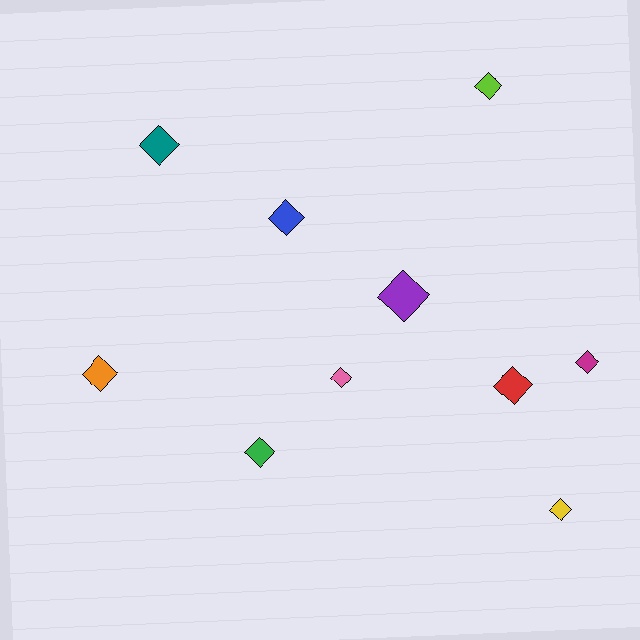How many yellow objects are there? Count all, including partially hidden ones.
There is 1 yellow object.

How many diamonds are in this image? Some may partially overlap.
There are 10 diamonds.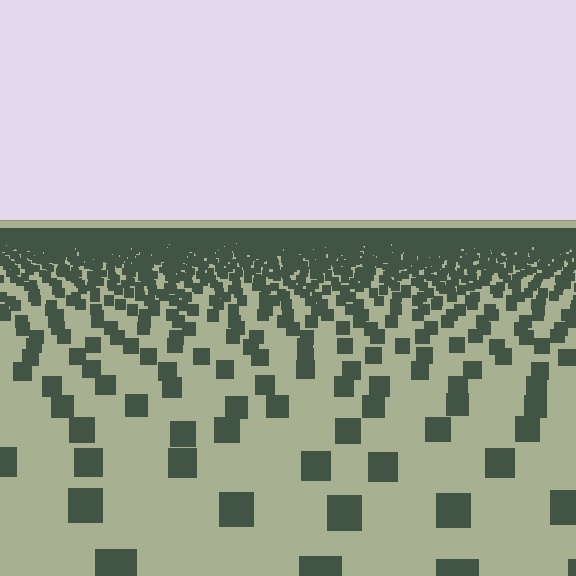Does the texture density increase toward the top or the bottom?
Density increases toward the top.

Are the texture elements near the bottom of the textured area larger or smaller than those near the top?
Larger. Near the bottom, elements are closer to the viewer and appear at a bigger on-screen size.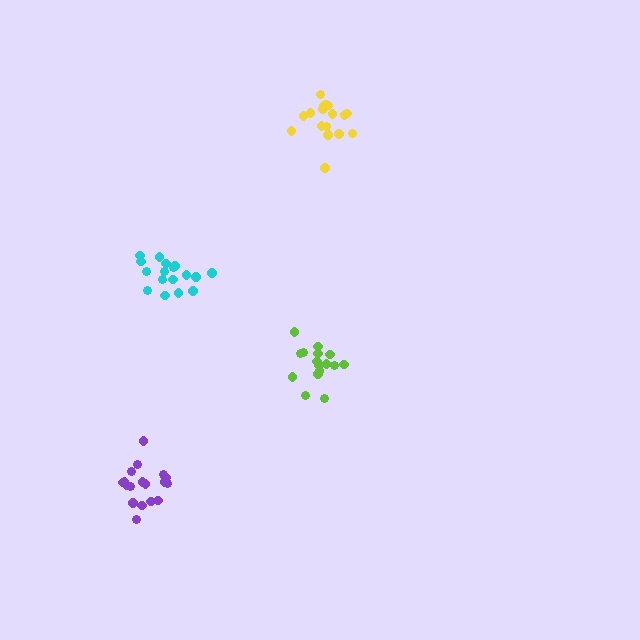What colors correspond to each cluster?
The clusters are colored: lime, yellow, cyan, purple.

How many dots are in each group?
Group 1: 16 dots, Group 2: 17 dots, Group 3: 17 dots, Group 4: 18 dots (68 total).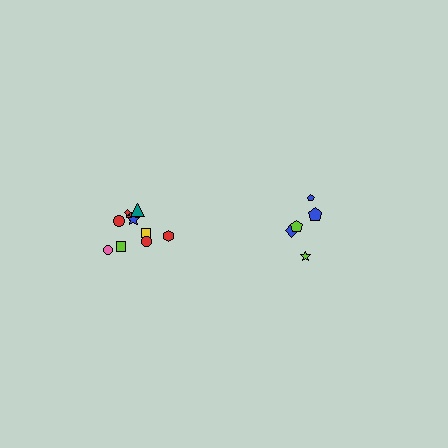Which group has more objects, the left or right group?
The left group.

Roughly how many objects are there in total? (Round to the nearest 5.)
Roughly 15 objects in total.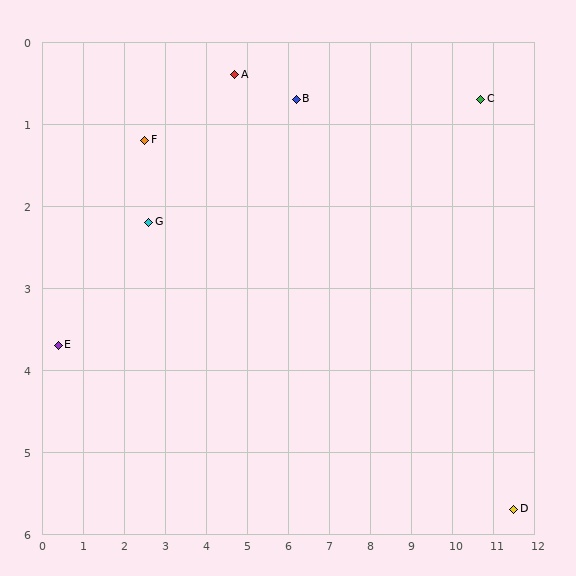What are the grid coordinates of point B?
Point B is at approximately (6.2, 0.7).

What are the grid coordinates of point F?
Point F is at approximately (2.5, 1.2).